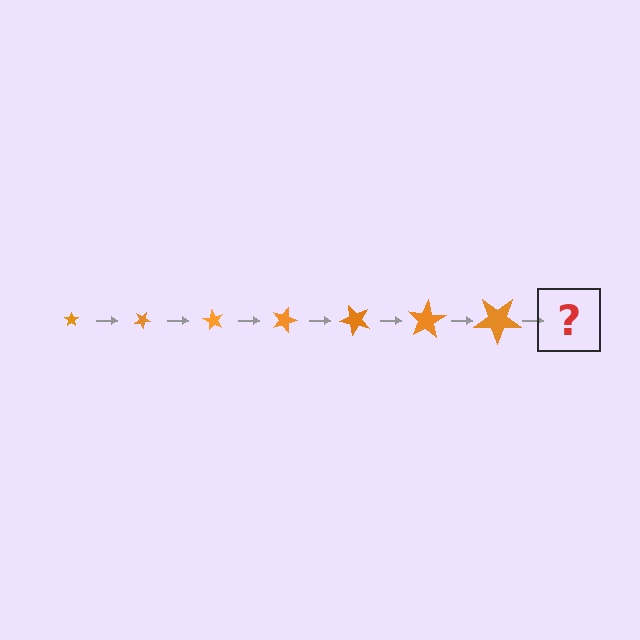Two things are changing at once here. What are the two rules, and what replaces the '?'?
The two rules are that the star grows larger each step and it rotates 30 degrees each step. The '?' should be a star, larger than the previous one and rotated 210 degrees from the start.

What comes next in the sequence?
The next element should be a star, larger than the previous one and rotated 210 degrees from the start.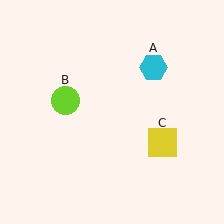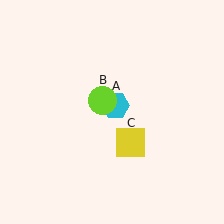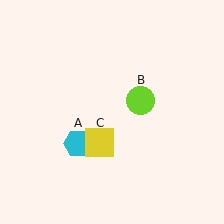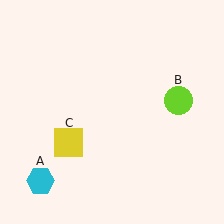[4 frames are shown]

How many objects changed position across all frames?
3 objects changed position: cyan hexagon (object A), lime circle (object B), yellow square (object C).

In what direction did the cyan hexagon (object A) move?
The cyan hexagon (object A) moved down and to the left.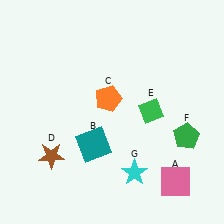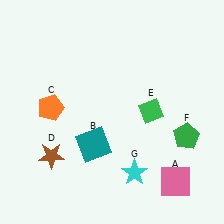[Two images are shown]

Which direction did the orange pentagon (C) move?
The orange pentagon (C) moved left.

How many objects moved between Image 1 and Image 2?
1 object moved between the two images.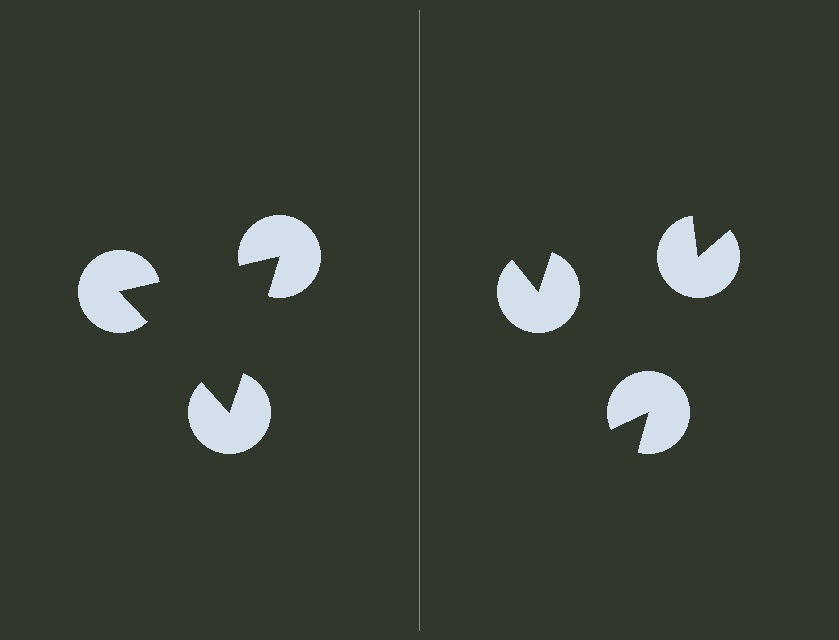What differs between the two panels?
The pac-man discs are positioned identically on both sides; only the wedge orientations differ. On the left they align to a triangle; on the right they are misaligned.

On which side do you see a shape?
An illusory triangle appears on the left side. On the right side the wedge cuts are rotated, so no coherent shape forms.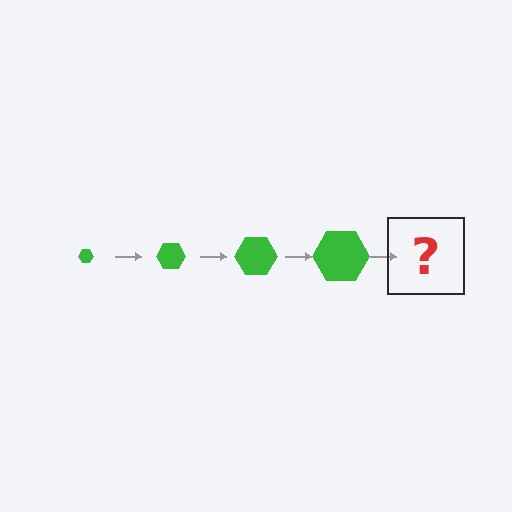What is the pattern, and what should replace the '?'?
The pattern is that the hexagon gets progressively larger each step. The '?' should be a green hexagon, larger than the previous one.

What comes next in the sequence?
The next element should be a green hexagon, larger than the previous one.